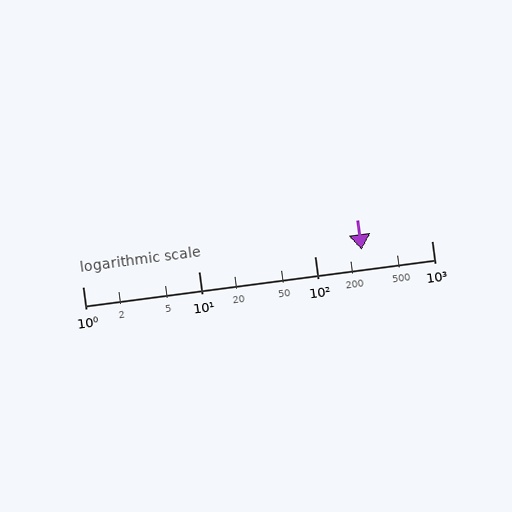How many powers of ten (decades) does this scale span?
The scale spans 3 decades, from 1 to 1000.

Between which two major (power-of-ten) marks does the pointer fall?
The pointer is between 100 and 1000.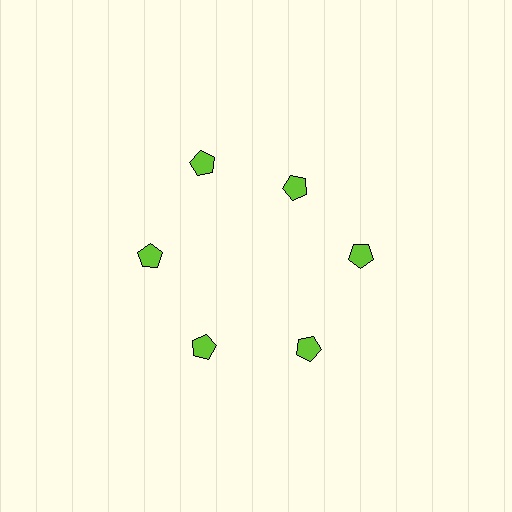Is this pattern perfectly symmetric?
No. The 6 lime pentagons are arranged in a ring, but one element near the 1 o'clock position is pulled inward toward the center, breaking the 6-fold rotational symmetry.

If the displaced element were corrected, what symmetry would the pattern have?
It would have 6-fold rotational symmetry — the pattern would map onto itself every 60 degrees.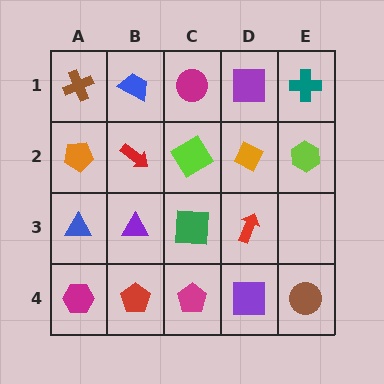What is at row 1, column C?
A magenta circle.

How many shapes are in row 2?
5 shapes.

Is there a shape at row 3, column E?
No, that cell is empty.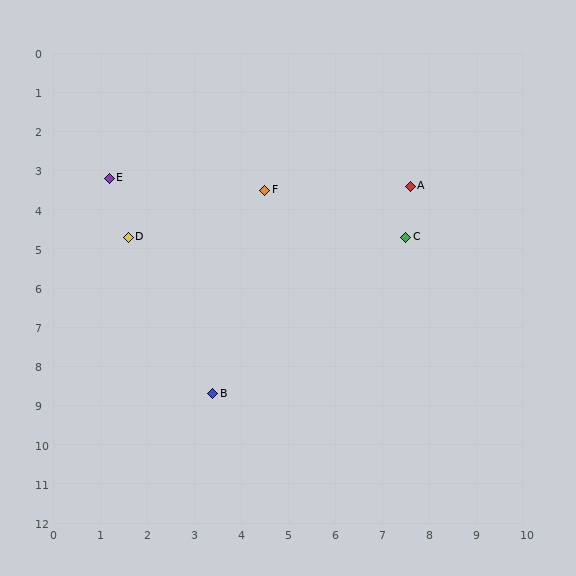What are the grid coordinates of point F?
Point F is at approximately (4.5, 3.5).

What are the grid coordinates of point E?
Point E is at approximately (1.2, 3.2).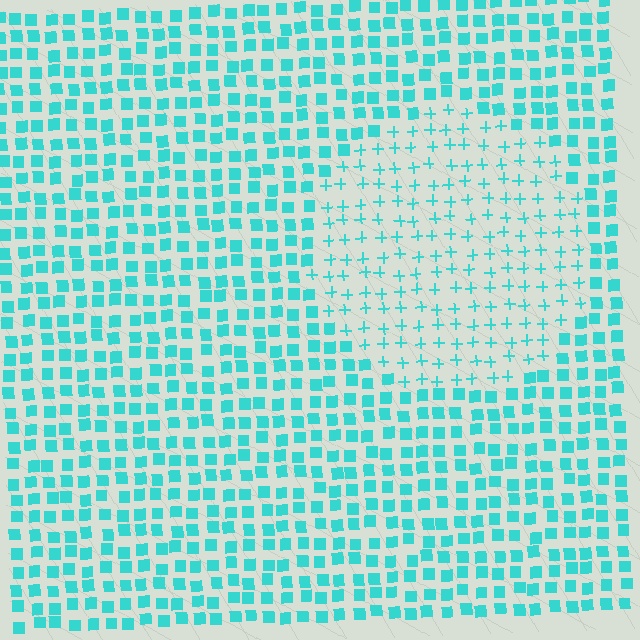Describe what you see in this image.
The image is filled with small cyan elements arranged in a uniform grid. A circle-shaped region contains plus signs, while the surrounding area contains squares. The boundary is defined purely by the change in element shape.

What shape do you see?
I see a circle.